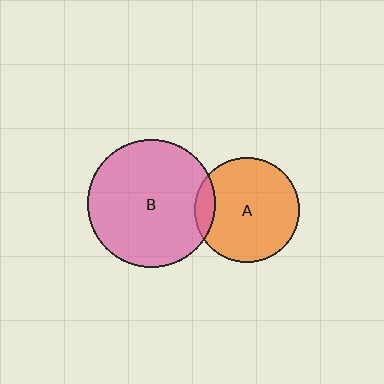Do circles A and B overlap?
Yes.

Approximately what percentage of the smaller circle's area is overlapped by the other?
Approximately 10%.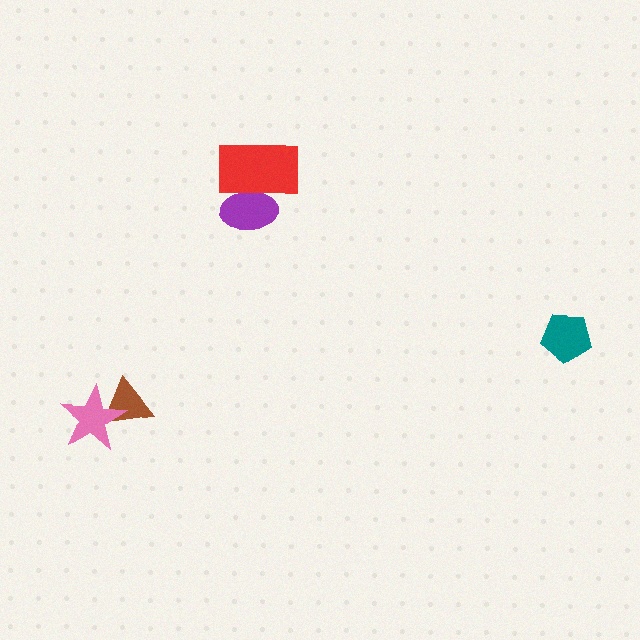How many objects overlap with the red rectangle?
1 object overlaps with the red rectangle.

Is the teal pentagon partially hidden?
No, no other shape covers it.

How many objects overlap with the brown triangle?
1 object overlaps with the brown triangle.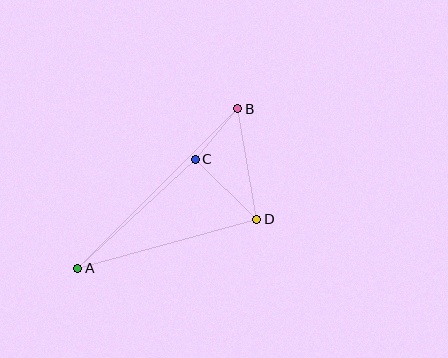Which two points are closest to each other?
Points B and C are closest to each other.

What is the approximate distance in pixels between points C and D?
The distance between C and D is approximately 86 pixels.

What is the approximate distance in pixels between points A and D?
The distance between A and D is approximately 186 pixels.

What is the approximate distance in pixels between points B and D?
The distance between B and D is approximately 113 pixels.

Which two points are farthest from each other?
Points A and B are farthest from each other.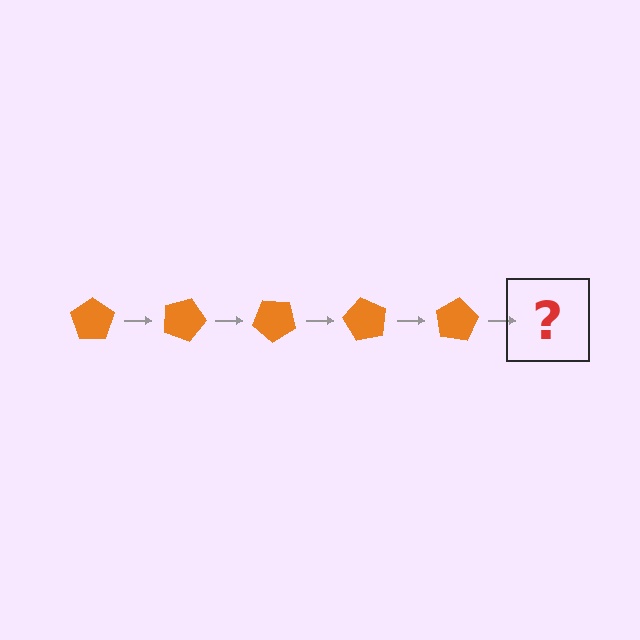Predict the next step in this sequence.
The next step is an orange pentagon rotated 100 degrees.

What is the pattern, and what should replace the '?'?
The pattern is that the pentagon rotates 20 degrees each step. The '?' should be an orange pentagon rotated 100 degrees.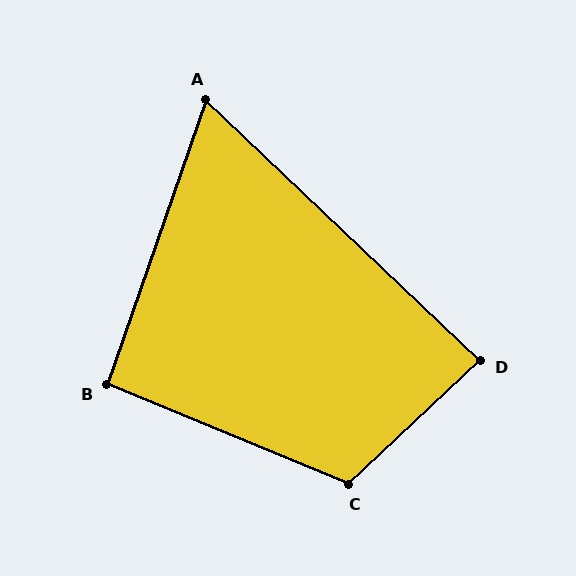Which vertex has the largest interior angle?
C, at approximately 114 degrees.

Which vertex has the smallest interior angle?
A, at approximately 66 degrees.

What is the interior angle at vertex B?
Approximately 93 degrees (approximately right).